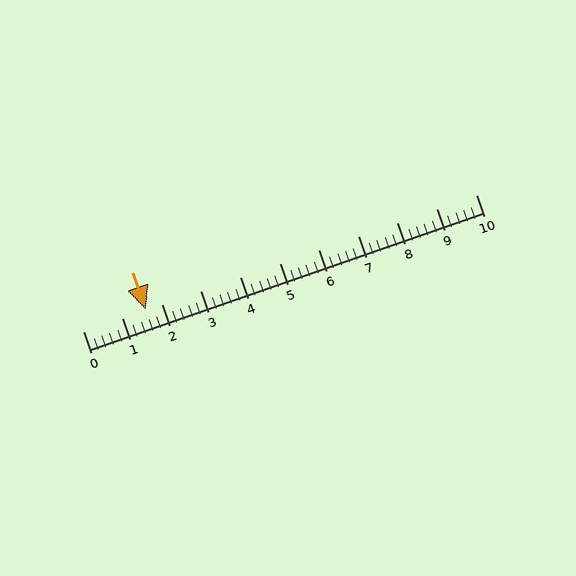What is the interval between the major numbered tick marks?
The major tick marks are spaced 1 units apart.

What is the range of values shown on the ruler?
The ruler shows values from 0 to 10.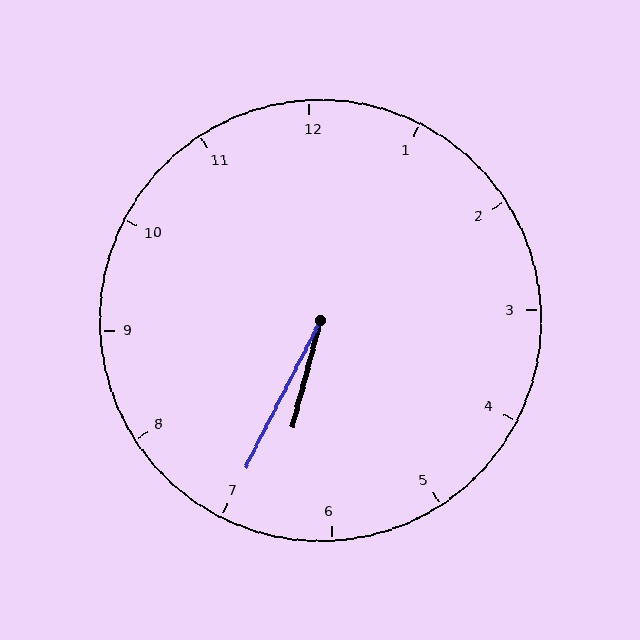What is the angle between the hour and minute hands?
Approximately 12 degrees.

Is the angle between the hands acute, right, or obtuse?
It is acute.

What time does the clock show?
6:35.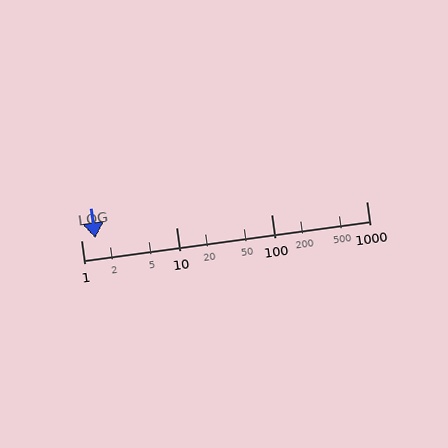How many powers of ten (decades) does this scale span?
The scale spans 3 decades, from 1 to 1000.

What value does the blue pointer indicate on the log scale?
The pointer indicates approximately 1.4.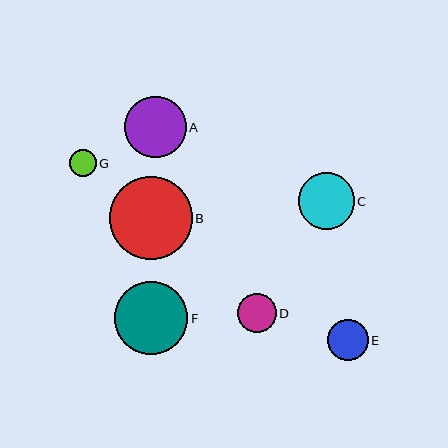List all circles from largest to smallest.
From largest to smallest: B, F, A, C, E, D, G.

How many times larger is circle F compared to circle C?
Circle F is approximately 1.3 times the size of circle C.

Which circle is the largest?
Circle B is the largest with a size of approximately 83 pixels.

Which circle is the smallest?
Circle G is the smallest with a size of approximately 27 pixels.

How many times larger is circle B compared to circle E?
Circle B is approximately 2.0 times the size of circle E.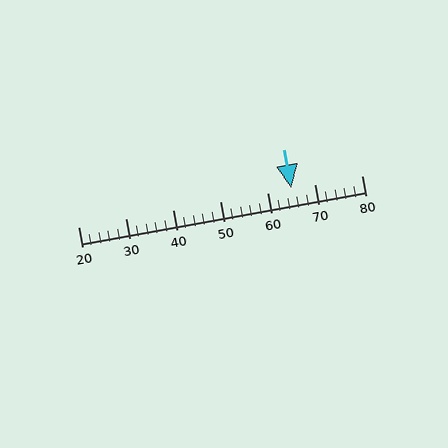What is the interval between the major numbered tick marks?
The major tick marks are spaced 10 units apart.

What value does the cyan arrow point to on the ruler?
The cyan arrow points to approximately 65.